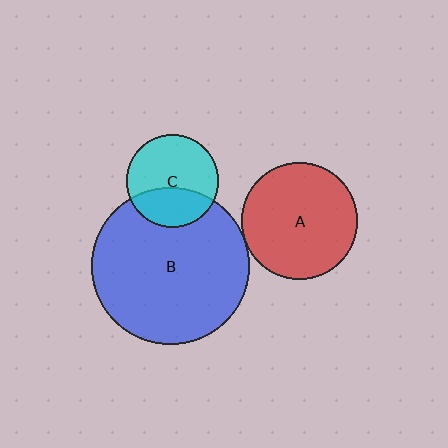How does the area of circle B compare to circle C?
Approximately 2.9 times.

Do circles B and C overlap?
Yes.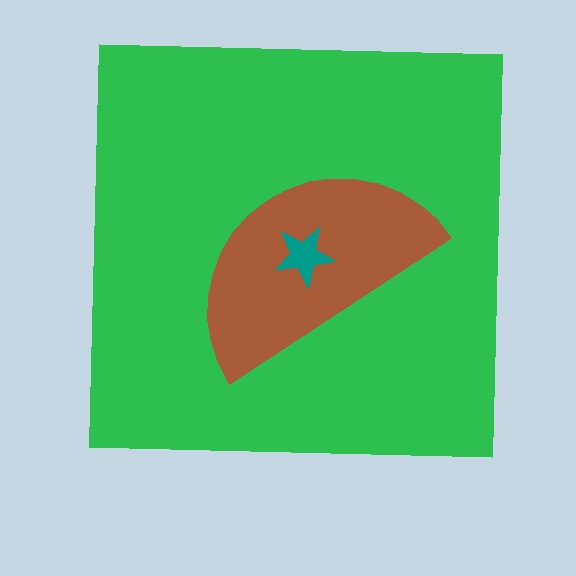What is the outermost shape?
The green square.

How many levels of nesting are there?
3.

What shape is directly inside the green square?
The brown semicircle.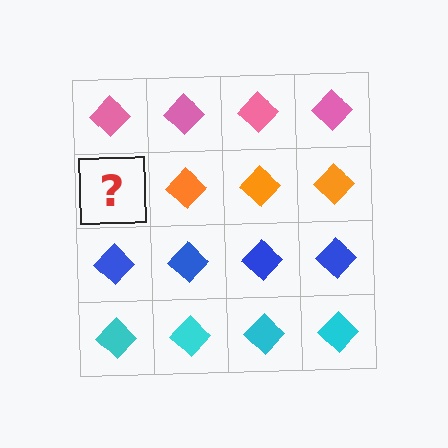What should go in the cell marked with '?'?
The missing cell should contain an orange diamond.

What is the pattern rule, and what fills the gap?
The rule is that each row has a consistent color. The gap should be filled with an orange diamond.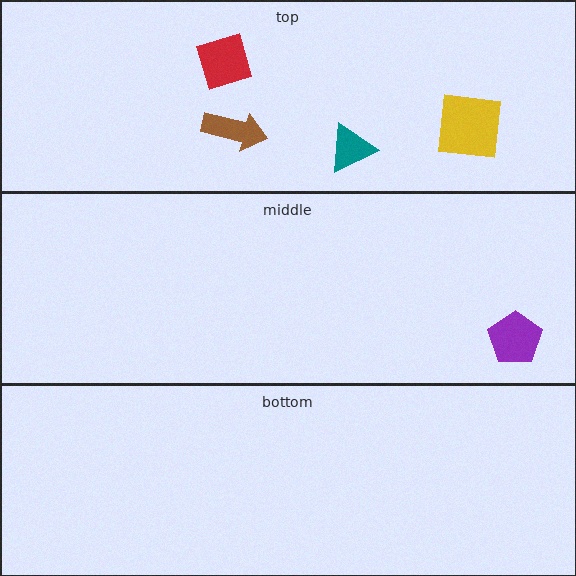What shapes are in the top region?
The yellow square, the red diamond, the brown arrow, the teal triangle.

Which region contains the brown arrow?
The top region.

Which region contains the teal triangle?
The top region.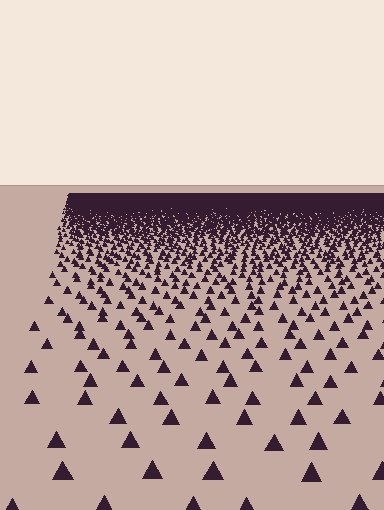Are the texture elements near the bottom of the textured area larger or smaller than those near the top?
Larger. Near the bottom, elements are closer to the viewer and appear at a bigger on-screen size.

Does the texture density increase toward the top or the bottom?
Density increases toward the top.